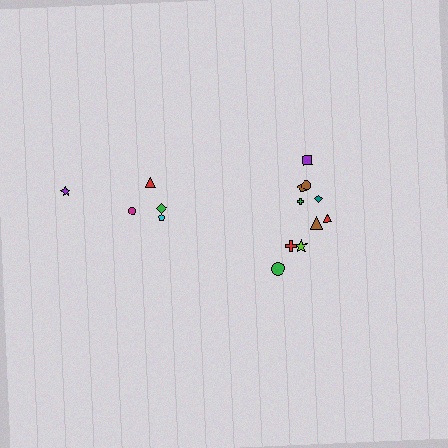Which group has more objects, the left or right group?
The right group.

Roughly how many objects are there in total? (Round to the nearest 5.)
Roughly 15 objects in total.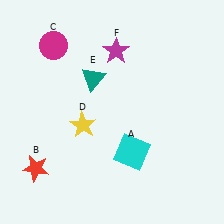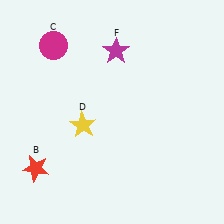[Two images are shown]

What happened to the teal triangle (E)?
The teal triangle (E) was removed in Image 2. It was in the top-left area of Image 1.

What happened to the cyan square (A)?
The cyan square (A) was removed in Image 2. It was in the bottom-right area of Image 1.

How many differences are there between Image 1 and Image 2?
There are 2 differences between the two images.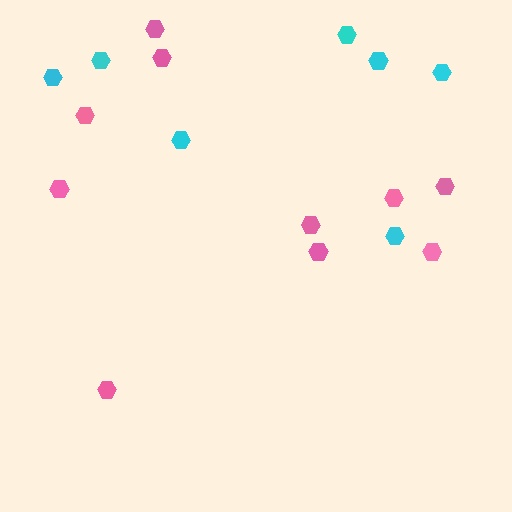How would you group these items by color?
There are 2 groups: one group of pink hexagons (10) and one group of cyan hexagons (7).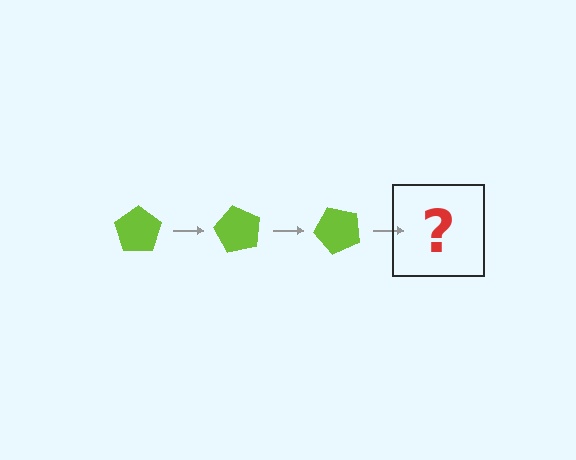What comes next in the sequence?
The next element should be a lime pentagon rotated 180 degrees.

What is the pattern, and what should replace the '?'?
The pattern is that the pentagon rotates 60 degrees each step. The '?' should be a lime pentagon rotated 180 degrees.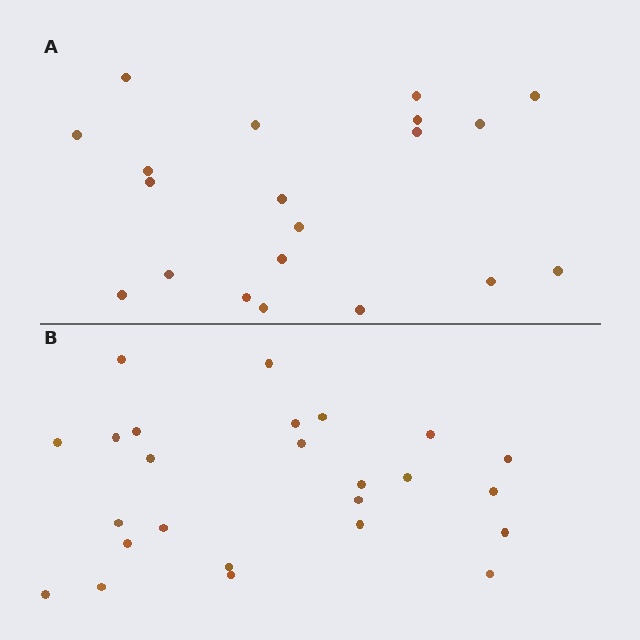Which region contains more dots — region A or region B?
Region B (the bottom region) has more dots.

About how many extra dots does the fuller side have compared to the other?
Region B has about 5 more dots than region A.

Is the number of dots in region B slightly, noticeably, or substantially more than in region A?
Region B has noticeably more, but not dramatically so. The ratio is roughly 1.2 to 1.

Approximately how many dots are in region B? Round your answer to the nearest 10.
About 20 dots. (The exact count is 25, which rounds to 20.)